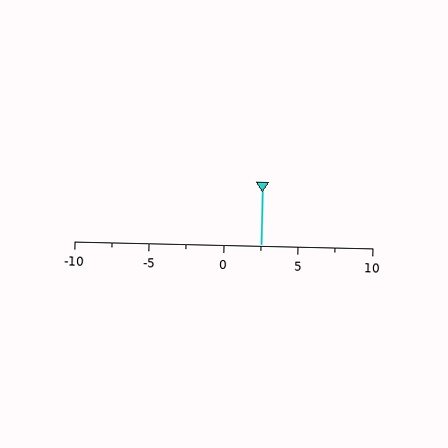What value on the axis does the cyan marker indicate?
The marker indicates approximately 2.5.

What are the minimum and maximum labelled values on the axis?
The axis runs from -10 to 10.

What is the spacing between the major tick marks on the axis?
The major ticks are spaced 5 apart.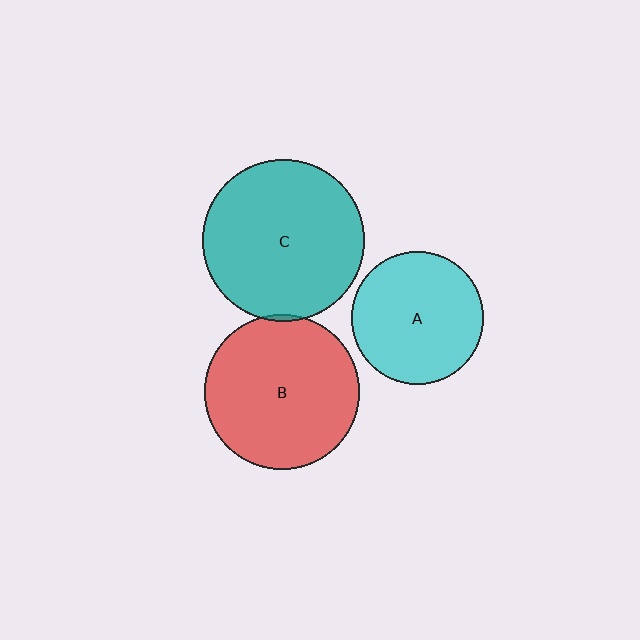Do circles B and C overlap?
Yes.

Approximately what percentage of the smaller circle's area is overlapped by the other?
Approximately 5%.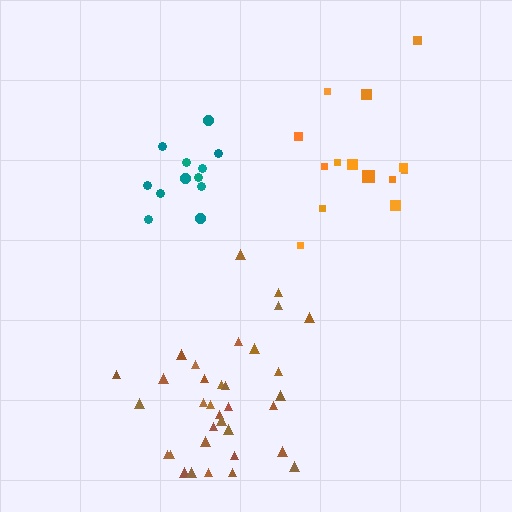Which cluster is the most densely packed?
Teal.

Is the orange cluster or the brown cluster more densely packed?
Brown.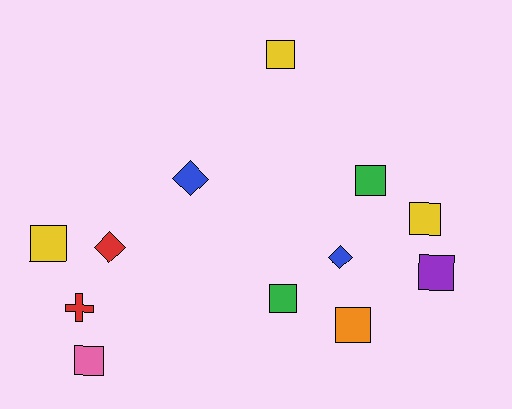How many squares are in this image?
There are 8 squares.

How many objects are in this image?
There are 12 objects.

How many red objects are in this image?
There are 2 red objects.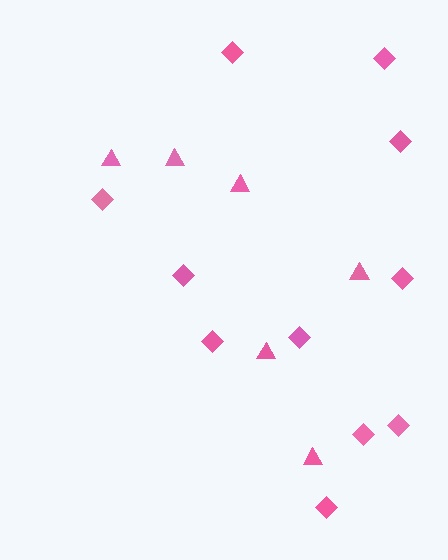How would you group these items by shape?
There are 2 groups: one group of diamonds (11) and one group of triangles (6).